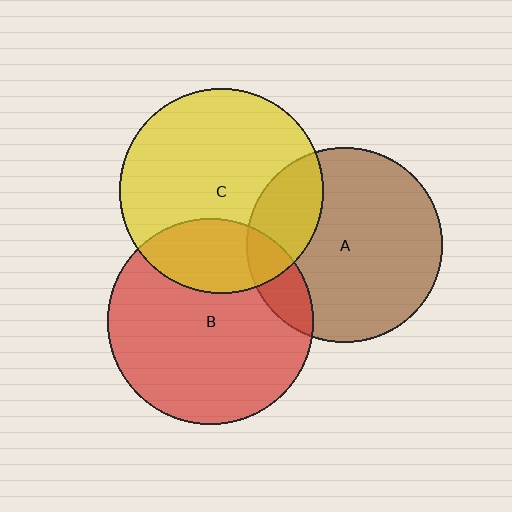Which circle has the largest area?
Circle B (red).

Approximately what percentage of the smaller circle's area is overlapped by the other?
Approximately 20%.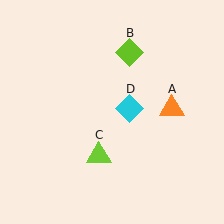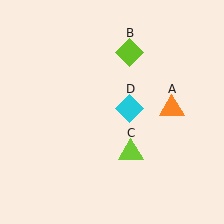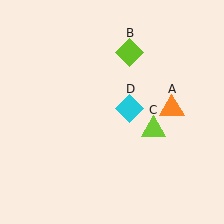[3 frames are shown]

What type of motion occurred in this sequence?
The lime triangle (object C) rotated counterclockwise around the center of the scene.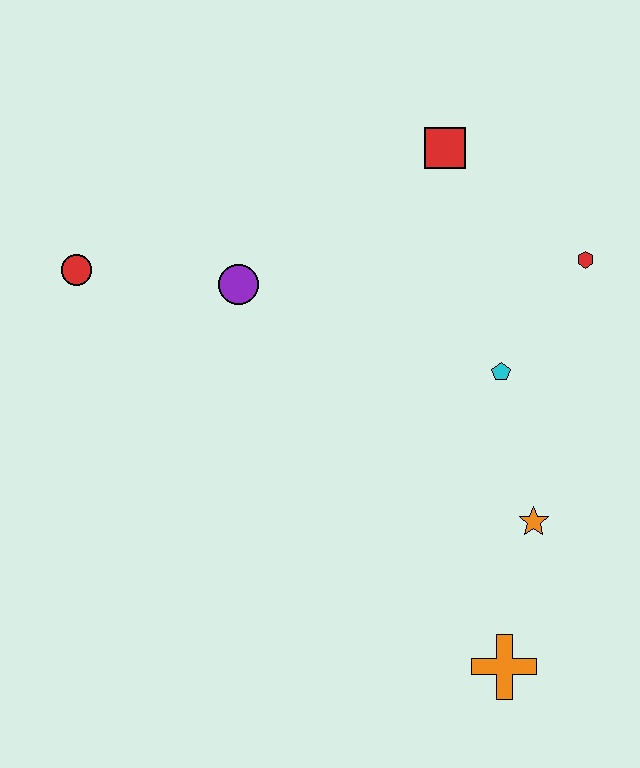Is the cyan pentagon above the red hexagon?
No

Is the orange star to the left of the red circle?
No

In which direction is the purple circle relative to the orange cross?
The purple circle is above the orange cross.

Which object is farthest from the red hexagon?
The red circle is farthest from the red hexagon.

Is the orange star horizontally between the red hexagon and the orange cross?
Yes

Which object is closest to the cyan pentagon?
The red hexagon is closest to the cyan pentagon.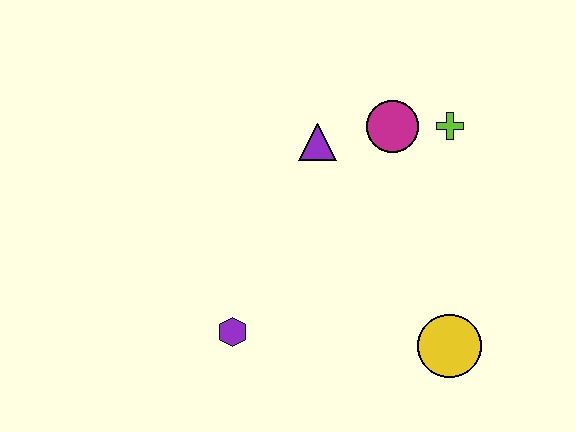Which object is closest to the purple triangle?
The magenta circle is closest to the purple triangle.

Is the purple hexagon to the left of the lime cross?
Yes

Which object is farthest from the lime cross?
The purple hexagon is farthest from the lime cross.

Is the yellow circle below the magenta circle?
Yes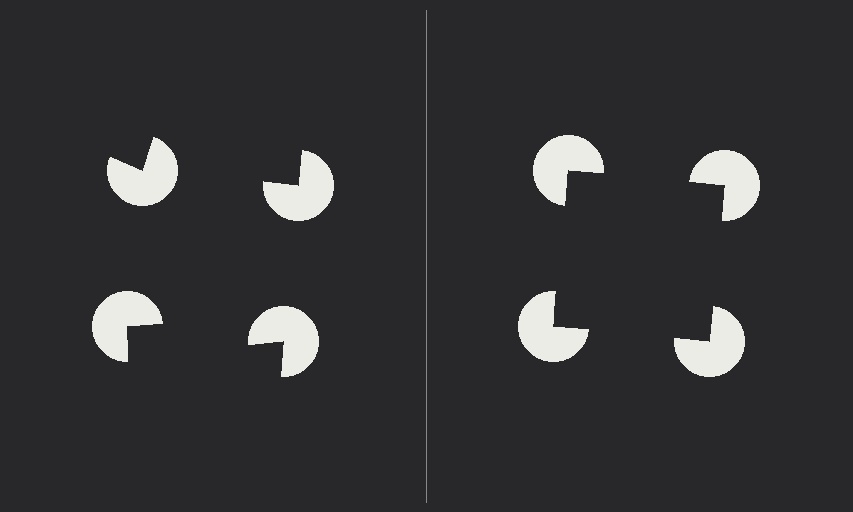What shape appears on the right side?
An illusory square.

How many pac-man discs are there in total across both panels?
8 — 4 on each side.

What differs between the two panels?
The pac-man discs are positioned identically on both sides; only the wedge orientations differ. On the right they align to a square; on the left they are misaligned.